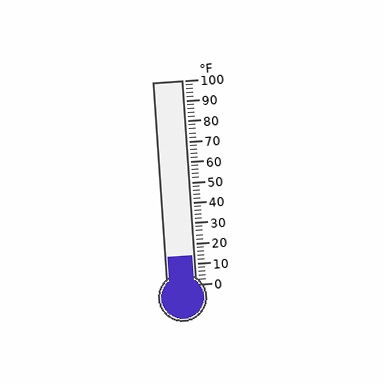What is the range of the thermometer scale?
The thermometer scale ranges from 0°F to 100°F.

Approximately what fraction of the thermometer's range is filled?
The thermometer is filled to approximately 15% of its range.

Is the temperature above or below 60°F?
The temperature is below 60°F.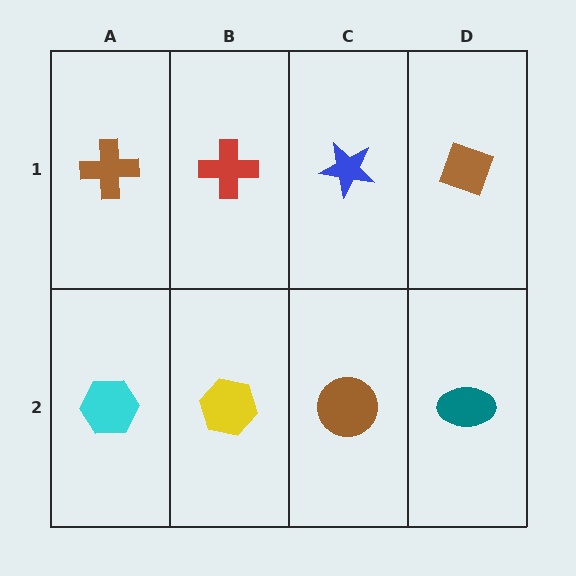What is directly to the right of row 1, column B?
A blue star.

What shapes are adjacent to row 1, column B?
A yellow hexagon (row 2, column B), a brown cross (row 1, column A), a blue star (row 1, column C).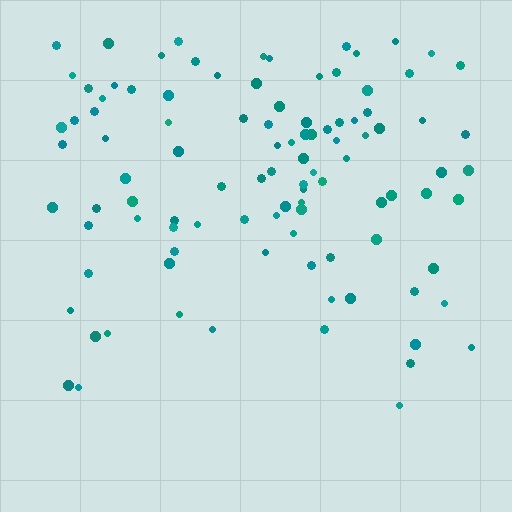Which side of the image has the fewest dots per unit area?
The bottom.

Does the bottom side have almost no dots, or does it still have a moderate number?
Still a moderate number, just noticeably fewer than the top.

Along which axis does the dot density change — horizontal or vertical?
Vertical.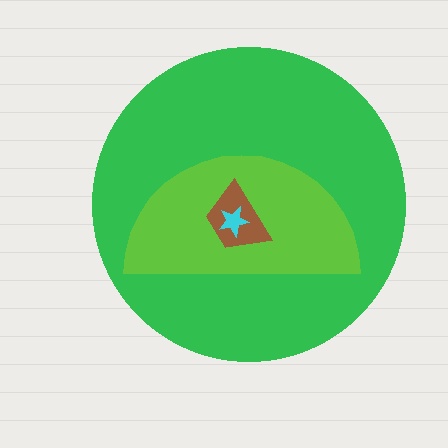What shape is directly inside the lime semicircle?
The brown trapezoid.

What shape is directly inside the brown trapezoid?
The cyan star.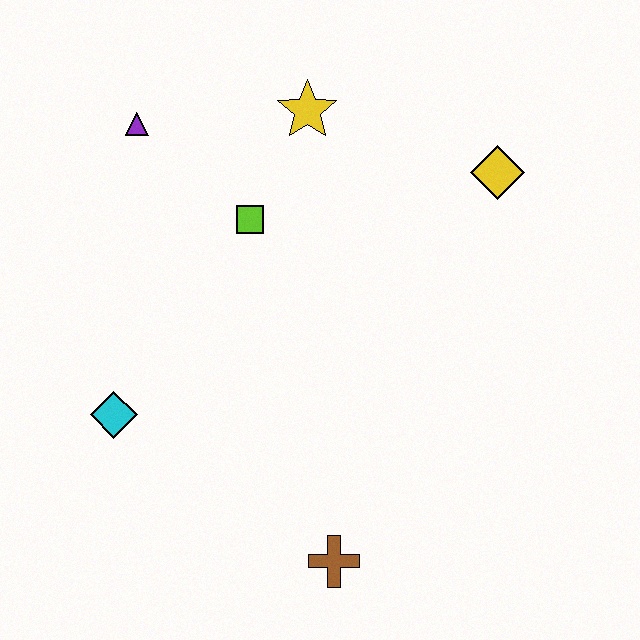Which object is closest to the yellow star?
The lime square is closest to the yellow star.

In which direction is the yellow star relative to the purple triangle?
The yellow star is to the right of the purple triangle.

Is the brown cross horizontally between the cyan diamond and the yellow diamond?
Yes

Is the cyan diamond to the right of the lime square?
No